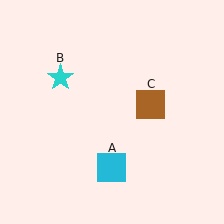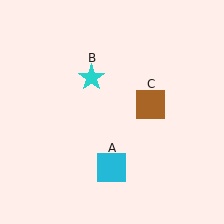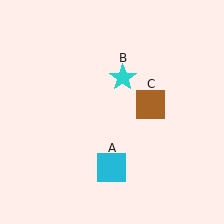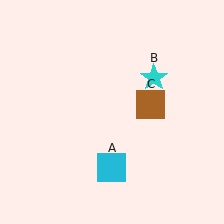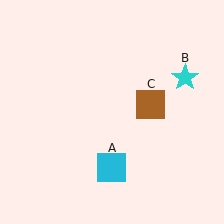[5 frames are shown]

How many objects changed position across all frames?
1 object changed position: cyan star (object B).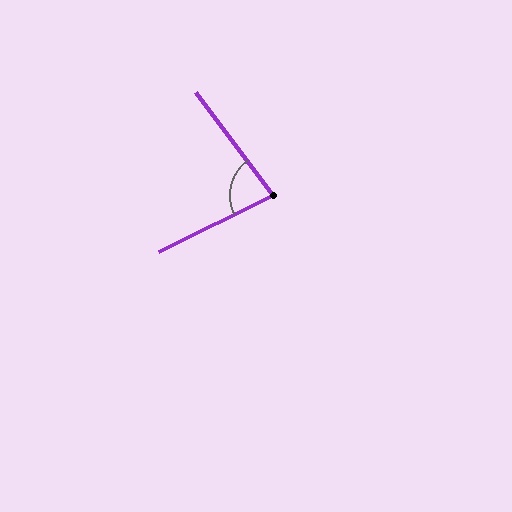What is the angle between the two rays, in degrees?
Approximately 79 degrees.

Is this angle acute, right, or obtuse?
It is acute.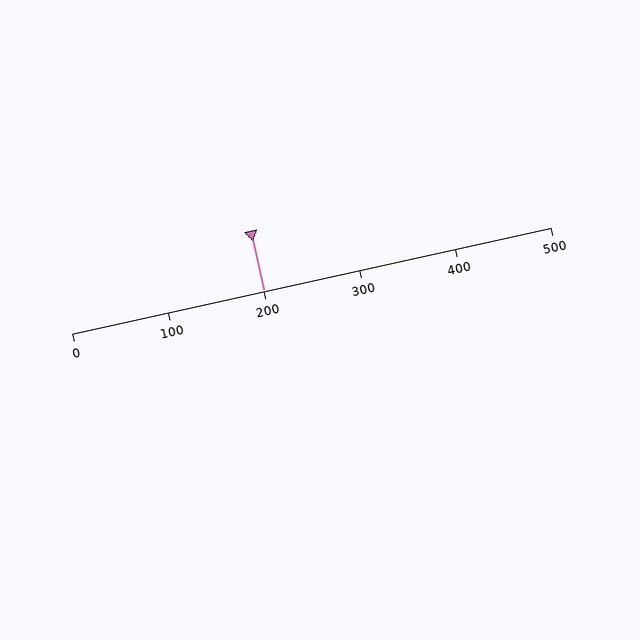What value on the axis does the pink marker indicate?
The marker indicates approximately 200.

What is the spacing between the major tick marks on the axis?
The major ticks are spaced 100 apart.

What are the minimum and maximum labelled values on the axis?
The axis runs from 0 to 500.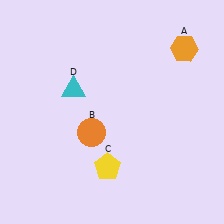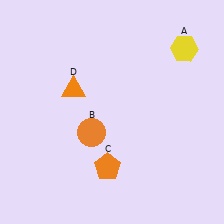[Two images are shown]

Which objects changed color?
A changed from orange to yellow. C changed from yellow to orange. D changed from cyan to orange.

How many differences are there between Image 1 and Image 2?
There are 3 differences between the two images.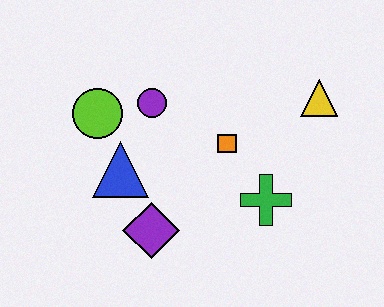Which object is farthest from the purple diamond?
The yellow triangle is farthest from the purple diamond.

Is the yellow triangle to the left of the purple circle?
No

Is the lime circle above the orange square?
Yes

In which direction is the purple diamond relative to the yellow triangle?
The purple diamond is to the left of the yellow triangle.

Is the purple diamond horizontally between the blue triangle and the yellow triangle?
Yes